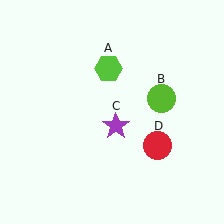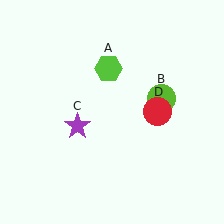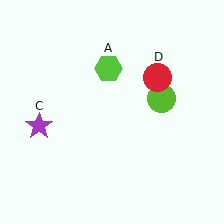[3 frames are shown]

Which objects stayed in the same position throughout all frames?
Lime hexagon (object A) and lime circle (object B) remained stationary.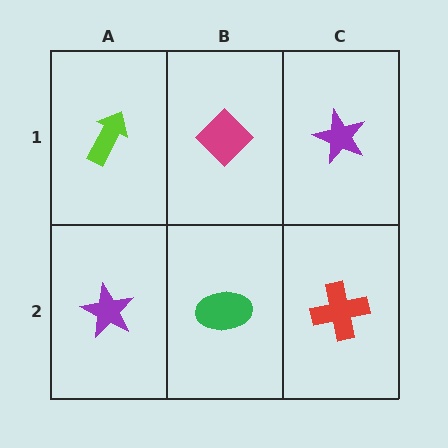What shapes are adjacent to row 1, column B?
A green ellipse (row 2, column B), a lime arrow (row 1, column A), a purple star (row 1, column C).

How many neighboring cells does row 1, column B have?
3.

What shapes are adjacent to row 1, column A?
A purple star (row 2, column A), a magenta diamond (row 1, column B).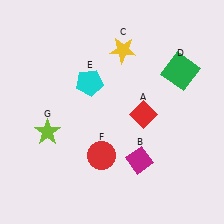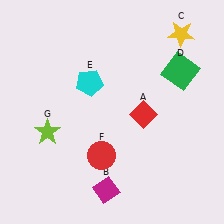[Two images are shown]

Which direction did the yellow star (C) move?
The yellow star (C) moved right.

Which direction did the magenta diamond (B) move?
The magenta diamond (B) moved left.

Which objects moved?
The objects that moved are: the magenta diamond (B), the yellow star (C).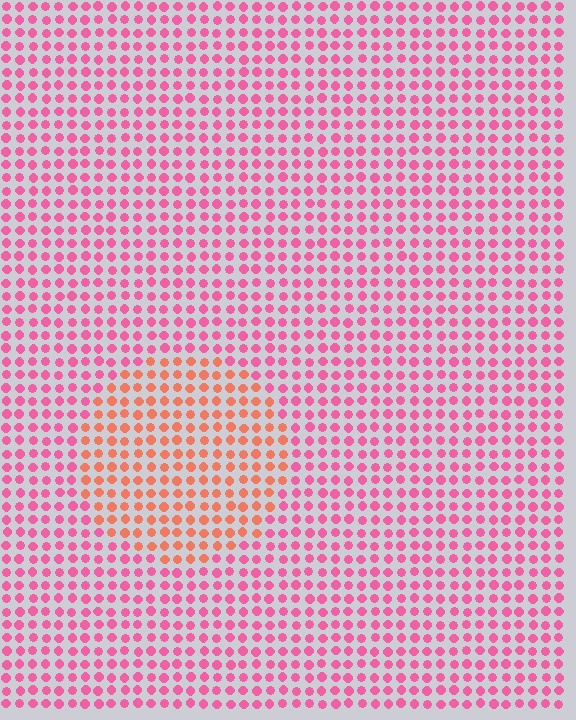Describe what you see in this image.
The image is filled with small pink elements in a uniform arrangement. A circle-shaped region is visible where the elements are tinted to a slightly different hue, forming a subtle color boundary.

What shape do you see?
I see a circle.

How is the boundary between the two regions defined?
The boundary is defined purely by a slight shift in hue (about 39 degrees). Spacing, size, and orientation are identical on both sides.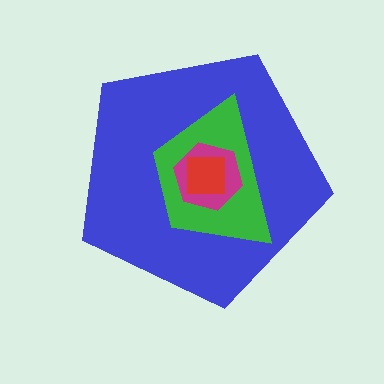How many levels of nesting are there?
4.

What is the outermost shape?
The blue pentagon.